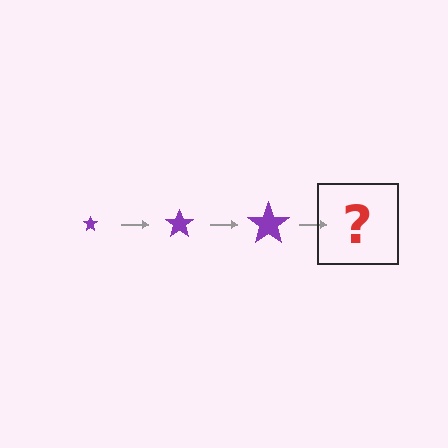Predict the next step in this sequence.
The next step is a purple star, larger than the previous one.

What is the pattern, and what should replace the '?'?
The pattern is that the star gets progressively larger each step. The '?' should be a purple star, larger than the previous one.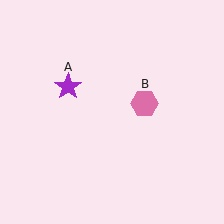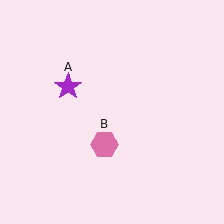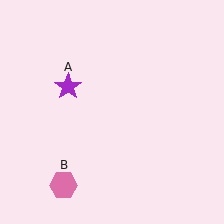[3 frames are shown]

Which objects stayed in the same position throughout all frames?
Purple star (object A) remained stationary.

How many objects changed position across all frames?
1 object changed position: pink hexagon (object B).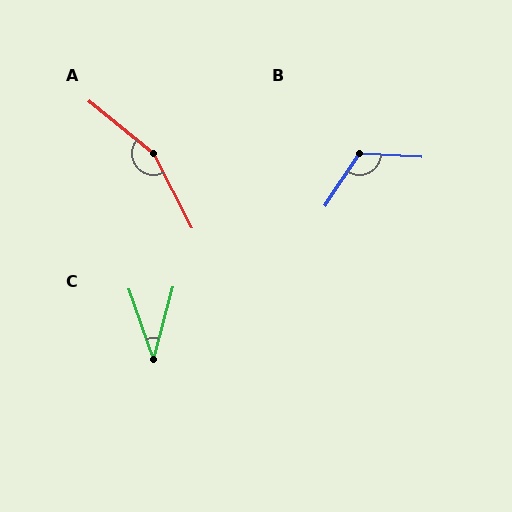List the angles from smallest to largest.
C (34°), B (120°), A (157°).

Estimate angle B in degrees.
Approximately 120 degrees.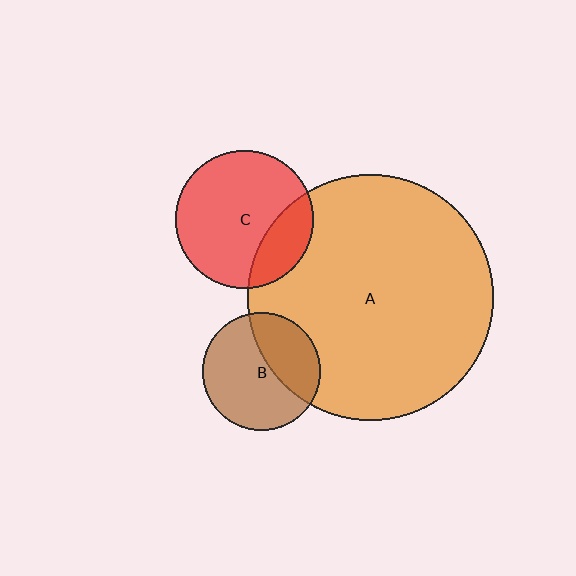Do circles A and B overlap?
Yes.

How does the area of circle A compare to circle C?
Approximately 3.2 times.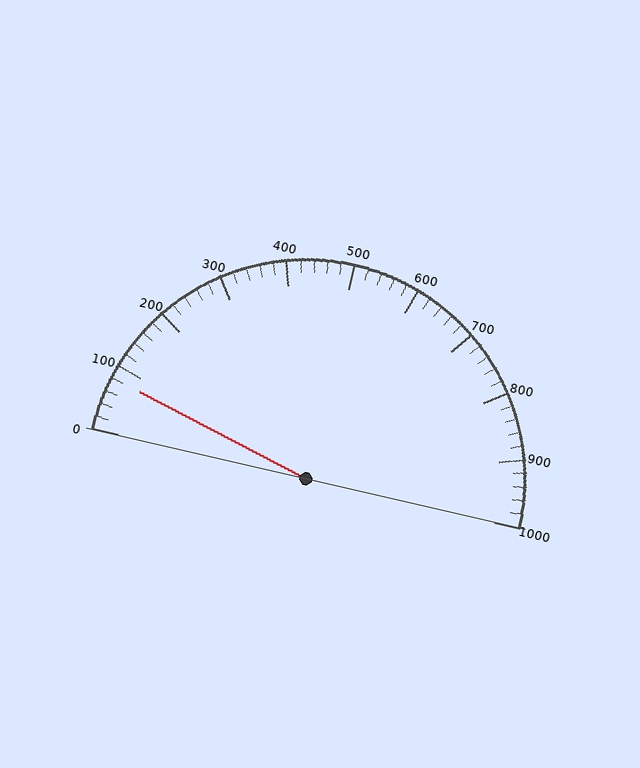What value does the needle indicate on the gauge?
The needle indicates approximately 80.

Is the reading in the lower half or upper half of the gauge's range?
The reading is in the lower half of the range (0 to 1000).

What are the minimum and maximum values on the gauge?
The gauge ranges from 0 to 1000.